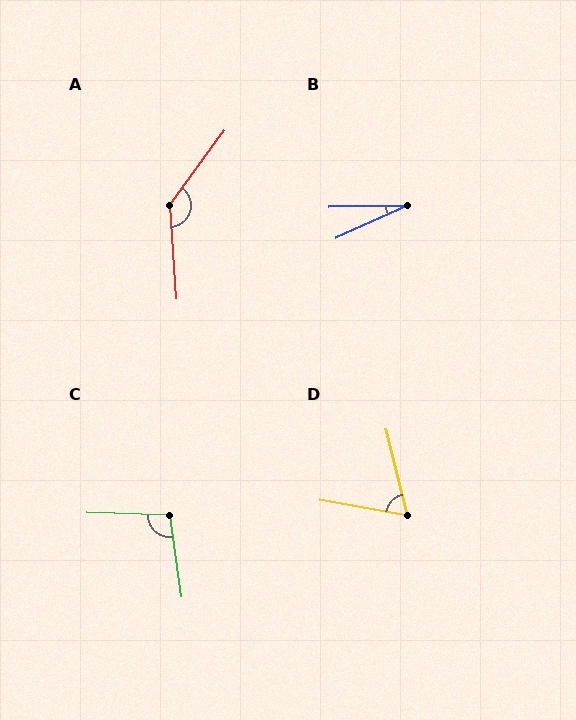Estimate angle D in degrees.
Approximately 66 degrees.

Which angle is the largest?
A, at approximately 139 degrees.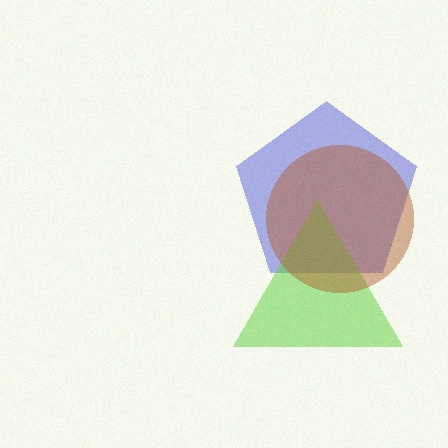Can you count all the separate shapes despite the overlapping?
Yes, there are 3 separate shapes.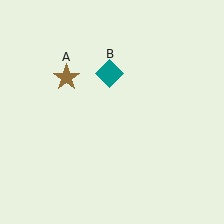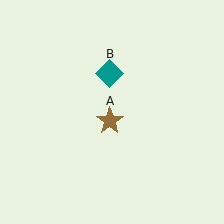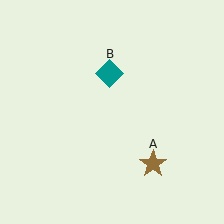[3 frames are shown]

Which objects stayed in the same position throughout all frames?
Teal diamond (object B) remained stationary.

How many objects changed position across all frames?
1 object changed position: brown star (object A).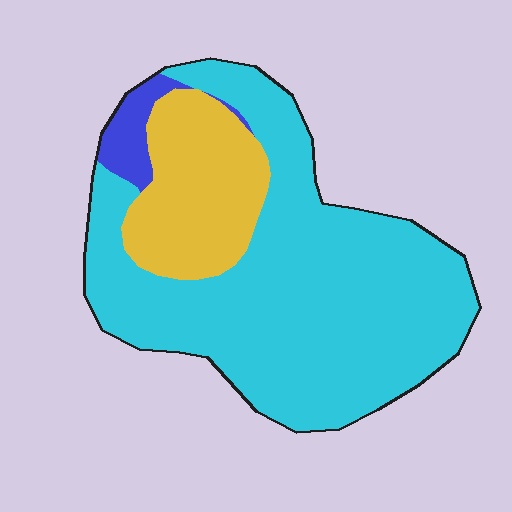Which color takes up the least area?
Blue, at roughly 5%.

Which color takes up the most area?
Cyan, at roughly 75%.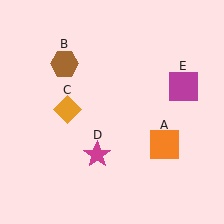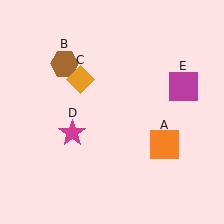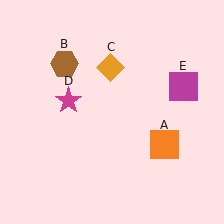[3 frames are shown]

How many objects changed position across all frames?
2 objects changed position: orange diamond (object C), magenta star (object D).